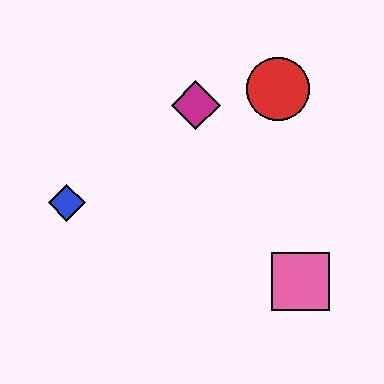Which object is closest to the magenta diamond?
The red circle is closest to the magenta diamond.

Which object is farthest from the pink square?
The blue diamond is farthest from the pink square.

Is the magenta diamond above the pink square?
Yes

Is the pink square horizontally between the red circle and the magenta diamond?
No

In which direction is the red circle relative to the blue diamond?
The red circle is to the right of the blue diamond.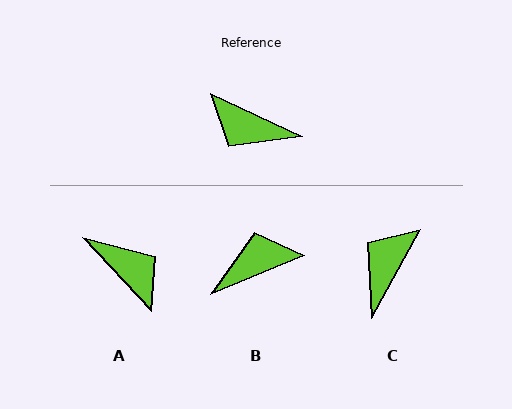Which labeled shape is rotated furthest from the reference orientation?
A, about 158 degrees away.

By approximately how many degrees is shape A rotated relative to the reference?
Approximately 158 degrees counter-clockwise.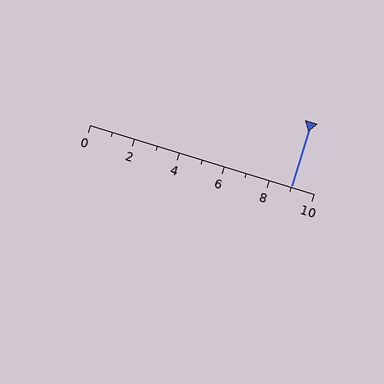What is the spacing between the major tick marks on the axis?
The major ticks are spaced 2 apart.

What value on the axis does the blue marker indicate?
The marker indicates approximately 9.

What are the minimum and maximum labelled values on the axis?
The axis runs from 0 to 10.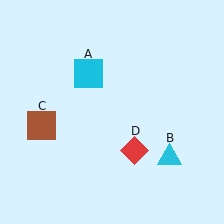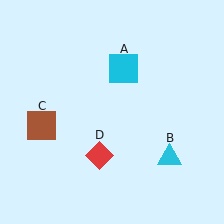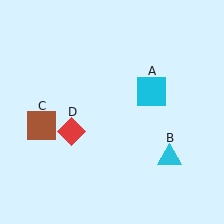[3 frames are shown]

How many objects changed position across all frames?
2 objects changed position: cyan square (object A), red diamond (object D).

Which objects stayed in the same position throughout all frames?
Cyan triangle (object B) and brown square (object C) remained stationary.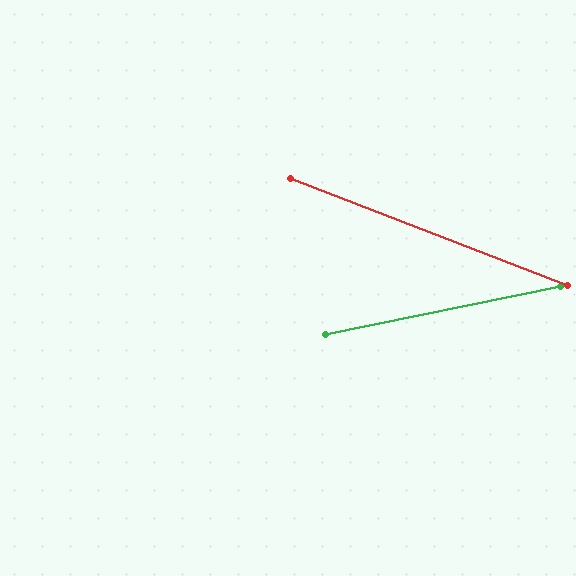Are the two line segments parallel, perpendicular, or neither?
Neither parallel nor perpendicular — they differ by about 32°.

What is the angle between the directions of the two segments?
Approximately 32 degrees.